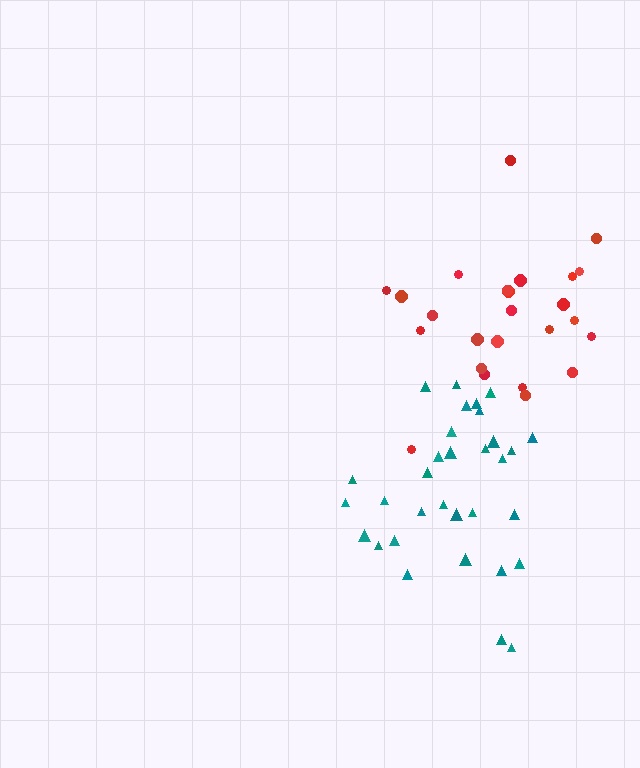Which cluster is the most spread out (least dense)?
Red.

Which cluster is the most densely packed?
Teal.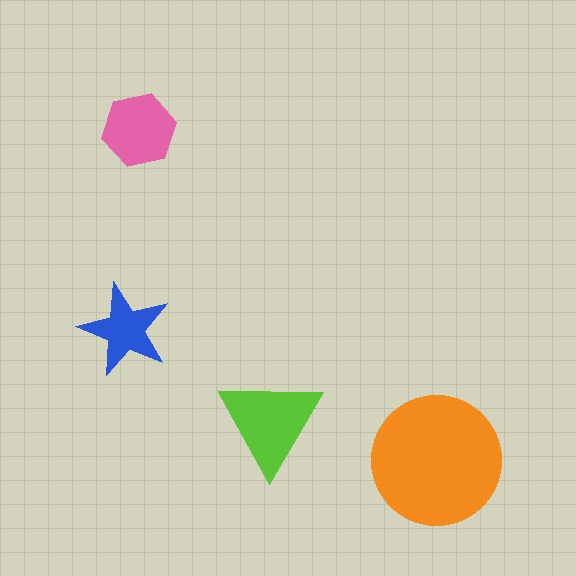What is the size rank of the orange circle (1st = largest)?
1st.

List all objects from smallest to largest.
The blue star, the pink hexagon, the lime triangle, the orange circle.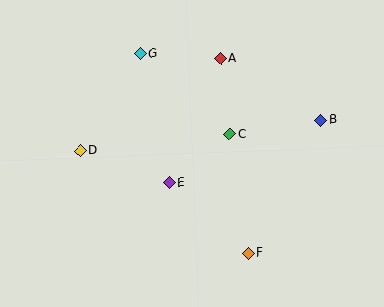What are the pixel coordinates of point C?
Point C is at (230, 134).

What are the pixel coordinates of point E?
Point E is at (170, 183).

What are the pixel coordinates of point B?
Point B is at (320, 120).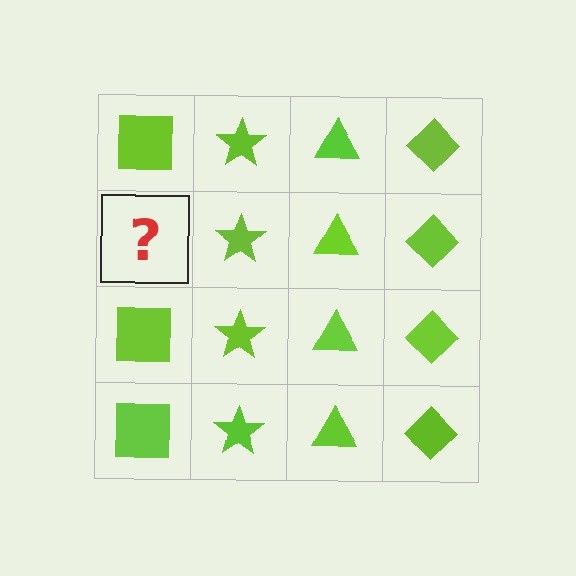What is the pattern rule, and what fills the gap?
The rule is that each column has a consistent shape. The gap should be filled with a lime square.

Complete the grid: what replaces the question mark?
The question mark should be replaced with a lime square.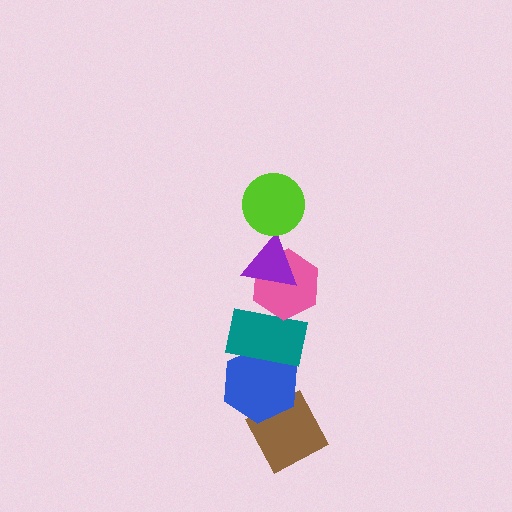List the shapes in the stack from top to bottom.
From top to bottom: the lime circle, the purple triangle, the pink hexagon, the teal rectangle, the blue hexagon, the brown diamond.